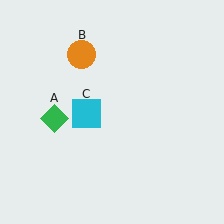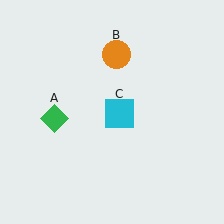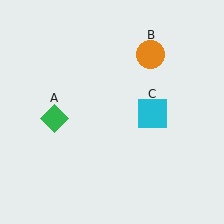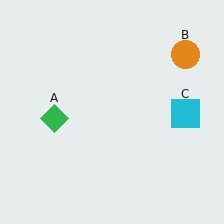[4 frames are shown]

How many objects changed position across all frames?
2 objects changed position: orange circle (object B), cyan square (object C).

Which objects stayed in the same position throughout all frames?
Green diamond (object A) remained stationary.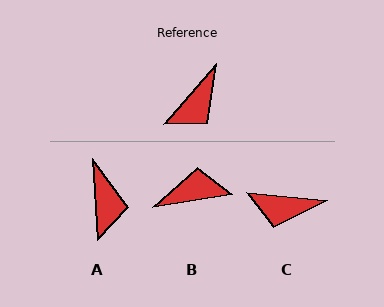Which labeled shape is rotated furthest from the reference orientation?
B, about 140 degrees away.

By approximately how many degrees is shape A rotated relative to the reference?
Approximately 45 degrees counter-clockwise.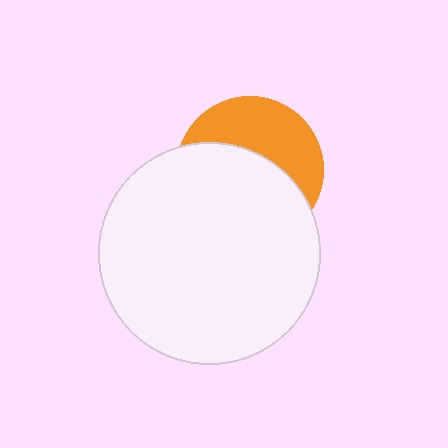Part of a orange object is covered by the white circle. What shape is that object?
It is a circle.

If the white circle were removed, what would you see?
You would see the complete orange circle.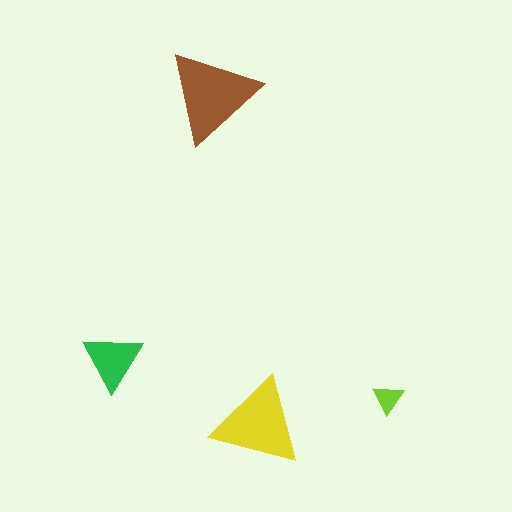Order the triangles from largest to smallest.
the brown one, the yellow one, the green one, the lime one.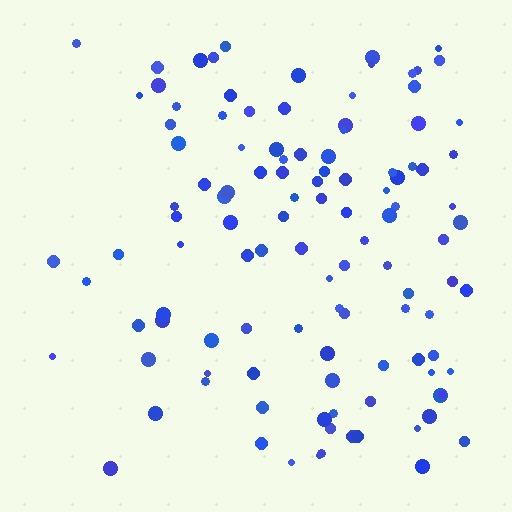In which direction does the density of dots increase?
From left to right, with the right side densest.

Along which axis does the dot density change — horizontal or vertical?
Horizontal.